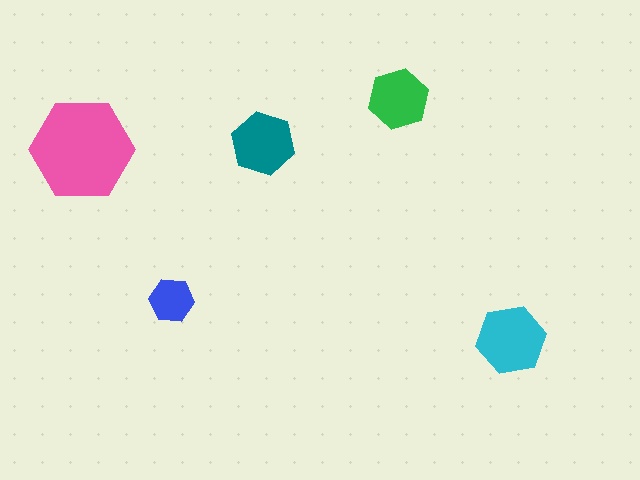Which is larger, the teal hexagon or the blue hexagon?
The teal one.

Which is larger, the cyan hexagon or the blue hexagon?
The cyan one.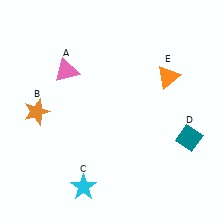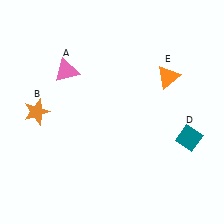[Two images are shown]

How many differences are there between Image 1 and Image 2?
There is 1 difference between the two images.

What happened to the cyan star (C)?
The cyan star (C) was removed in Image 2. It was in the bottom-left area of Image 1.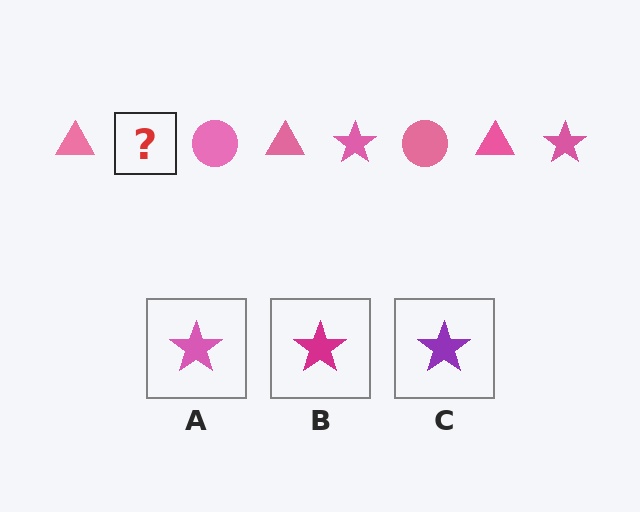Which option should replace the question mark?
Option A.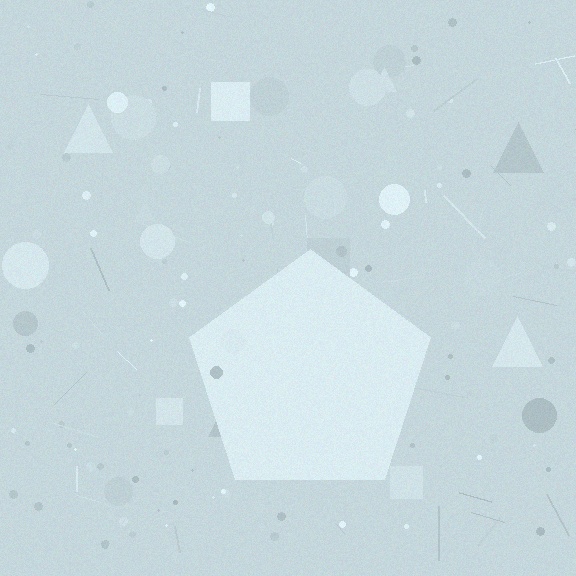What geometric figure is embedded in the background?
A pentagon is embedded in the background.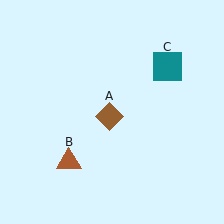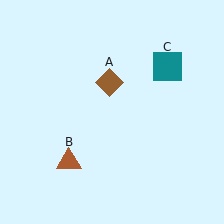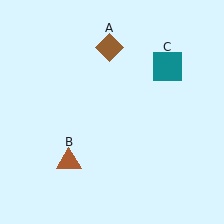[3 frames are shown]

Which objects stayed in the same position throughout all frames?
Brown triangle (object B) and teal square (object C) remained stationary.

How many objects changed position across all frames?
1 object changed position: brown diamond (object A).